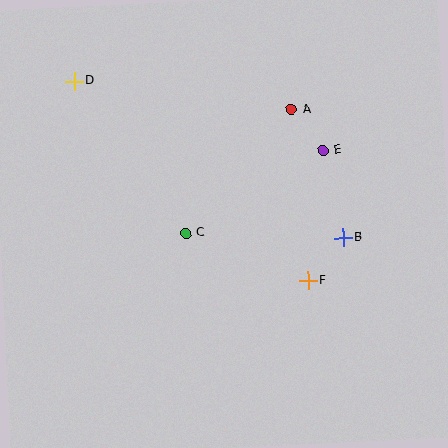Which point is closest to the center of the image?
Point C at (185, 233) is closest to the center.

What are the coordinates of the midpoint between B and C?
The midpoint between B and C is at (264, 235).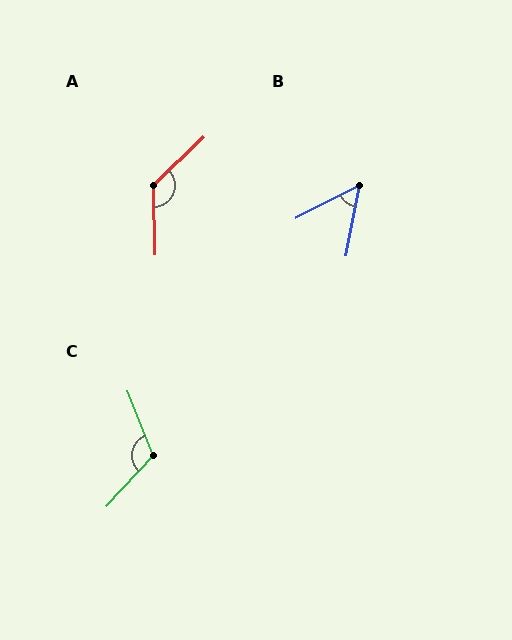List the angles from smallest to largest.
B (52°), C (115°), A (132°).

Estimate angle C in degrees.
Approximately 115 degrees.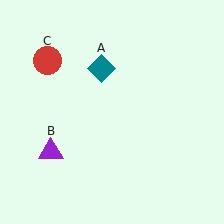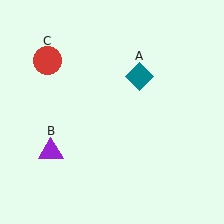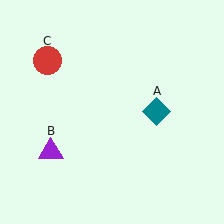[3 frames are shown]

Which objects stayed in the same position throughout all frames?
Purple triangle (object B) and red circle (object C) remained stationary.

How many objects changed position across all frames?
1 object changed position: teal diamond (object A).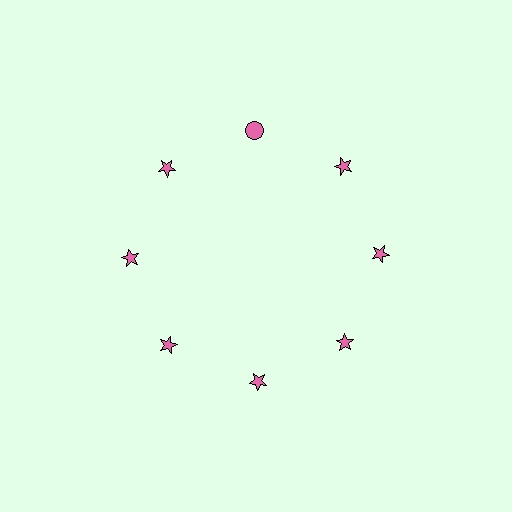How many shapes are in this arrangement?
There are 8 shapes arranged in a ring pattern.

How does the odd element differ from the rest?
It has a different shape: circle instead of star.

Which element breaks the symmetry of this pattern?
The pink circle at roughly the 12 o'clock position breaks the symmetry. All other shapes are pink stars.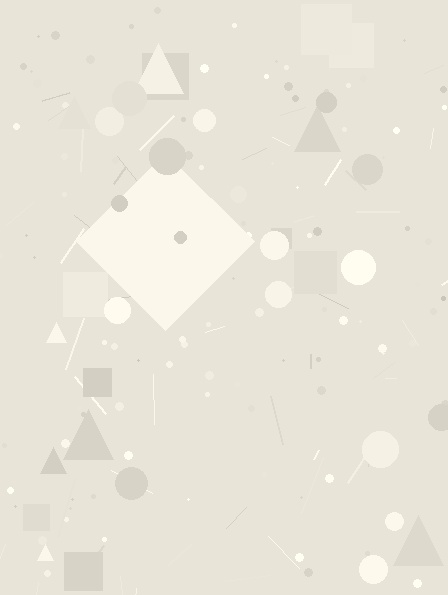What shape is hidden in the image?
A diamond is hidden in the image.